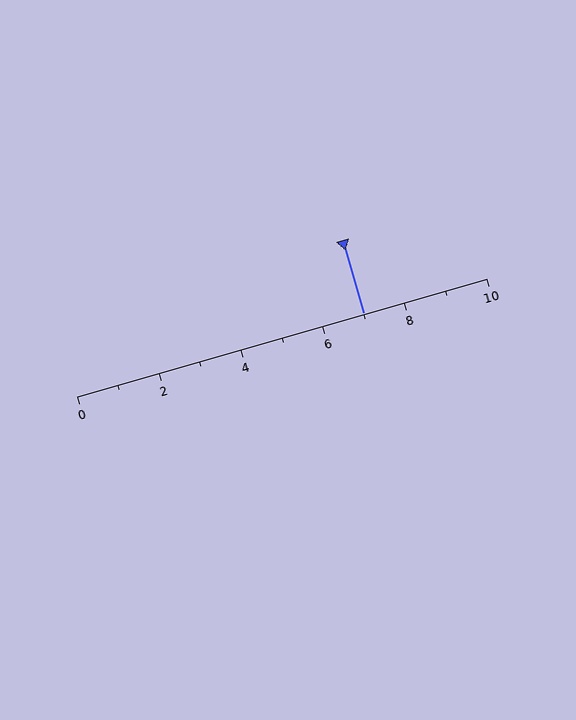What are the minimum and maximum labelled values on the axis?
The axis runs from 0 to 10.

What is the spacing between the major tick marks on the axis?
The major ticks are spaced 2 apart.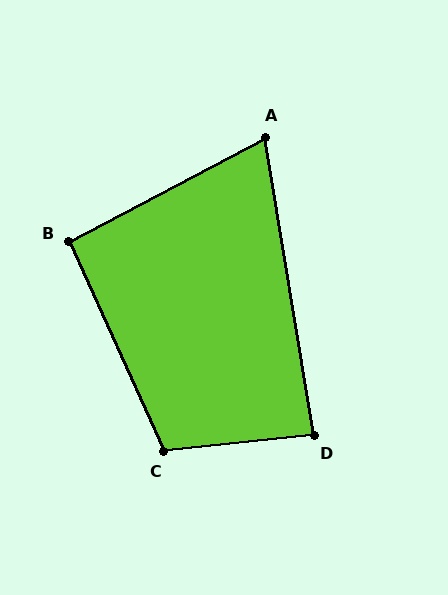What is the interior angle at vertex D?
Approximately 87 degrees (approximately right).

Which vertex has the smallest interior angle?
A, at approximately 71 degrees.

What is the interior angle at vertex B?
Approximately 93 degrees (approximately right).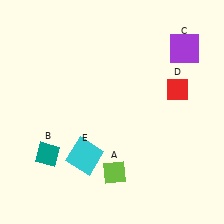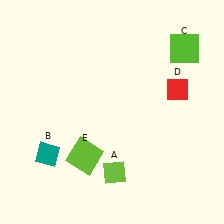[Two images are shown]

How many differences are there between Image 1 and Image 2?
There are 2 differences between the two images.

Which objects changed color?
C changed from purple to lime. E changed from cyan to lime.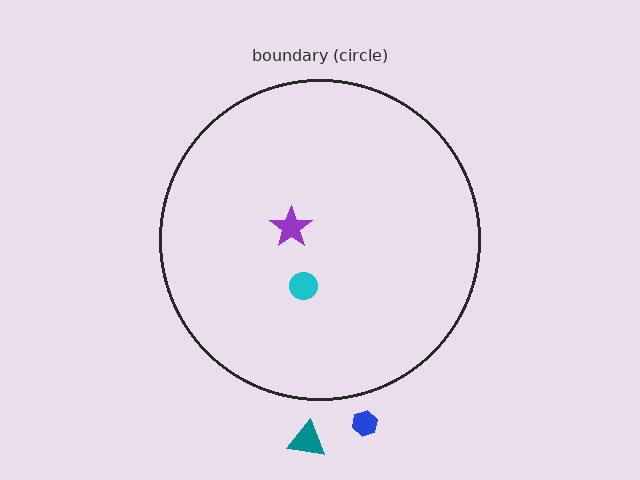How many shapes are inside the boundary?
2 inside, 2 outside.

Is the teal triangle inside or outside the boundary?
Outside.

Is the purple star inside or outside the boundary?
Inside.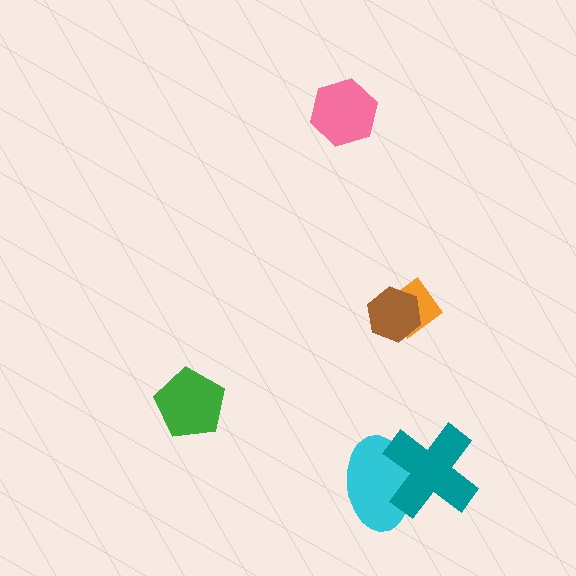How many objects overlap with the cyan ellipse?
1 object overlaps with the cyan ellipse.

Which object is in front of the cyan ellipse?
The teal cross is in front of the cyan ellipse.